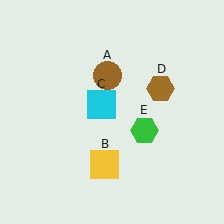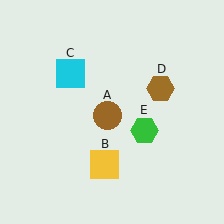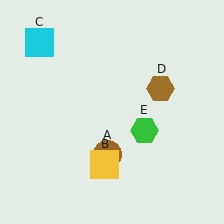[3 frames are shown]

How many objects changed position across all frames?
2 objects changed position: brown circle (object A), cyan square (object C).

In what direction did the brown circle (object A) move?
The brown circle (object A) moved down.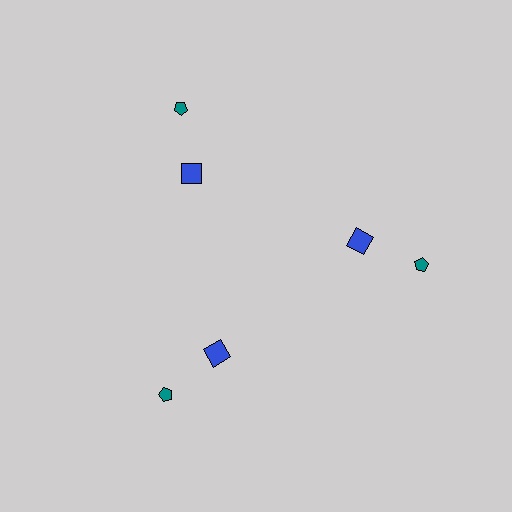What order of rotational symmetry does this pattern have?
This pattern has 3-fold rotational symmetry.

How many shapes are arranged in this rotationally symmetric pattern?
There are 6 shapes, arranged in 3 groups of 2.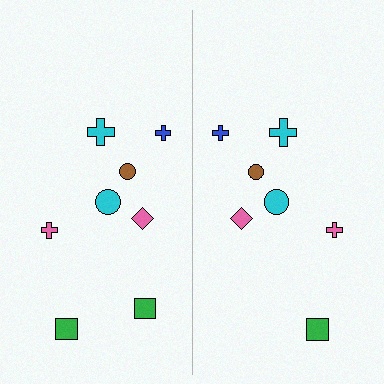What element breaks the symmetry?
A green square is missing from the right side.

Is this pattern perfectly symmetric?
No, the pattern is not perfectly symmetric. A green square is missing from the right side.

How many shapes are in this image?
There are 15 shapes in this image.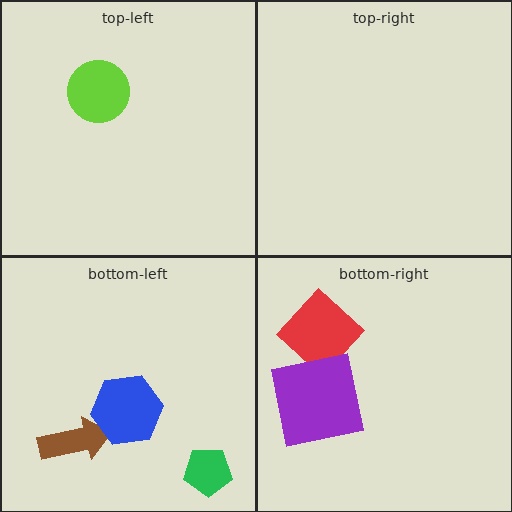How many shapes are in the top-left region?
1.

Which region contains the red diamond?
The bottom-right region.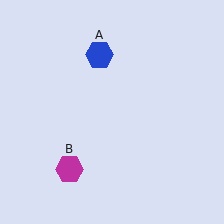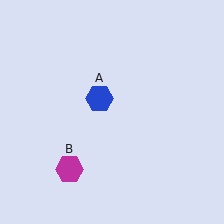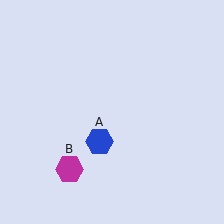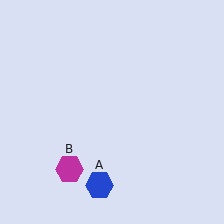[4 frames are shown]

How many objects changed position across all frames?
1 object changed position: blue hexagon (object A).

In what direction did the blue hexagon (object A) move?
The blue hexagon (object A) moved down.